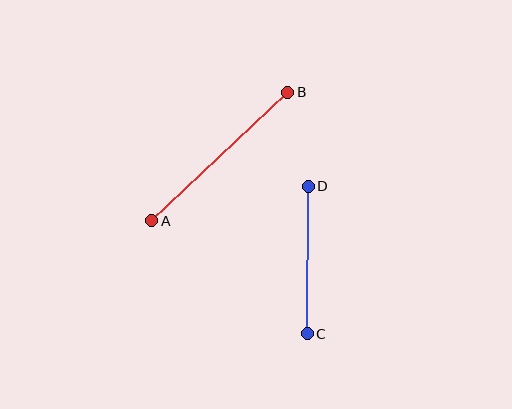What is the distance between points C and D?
The distance is approximately 148 pixels.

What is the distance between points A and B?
The distance is approximately 187 pixels.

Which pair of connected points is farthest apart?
Points A and B are farthest apart.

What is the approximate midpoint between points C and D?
The midpoint is at approximately (308, 260) pixels.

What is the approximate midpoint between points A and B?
The midpoint is at approximately (220, 156) pixels.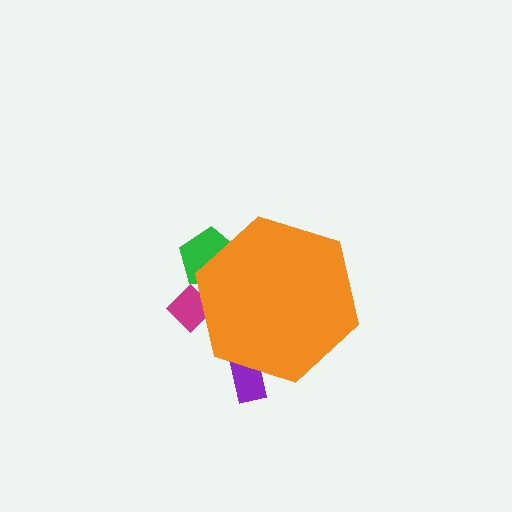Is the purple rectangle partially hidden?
Yes, the purple rectangle is partially hidden behind the orange hexagon.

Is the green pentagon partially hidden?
Yes, the green pentagon is partially hidden behind the orange hexagon.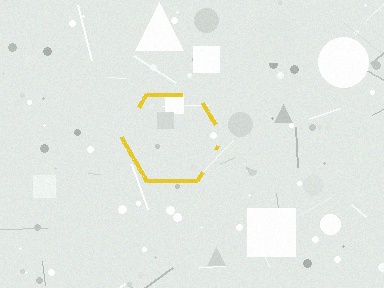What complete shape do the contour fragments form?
The contour fragments form a hexagon.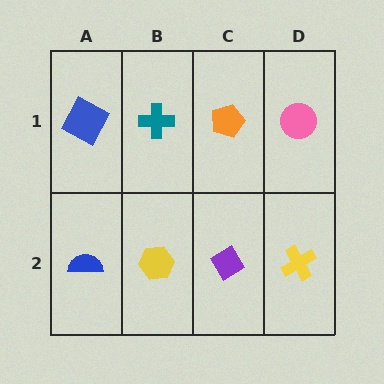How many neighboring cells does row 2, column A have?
2.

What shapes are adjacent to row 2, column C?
An orange pentagon (row 1, column C), a yellow hexagon (row 2, column B), a yellow cross (row 2, column D).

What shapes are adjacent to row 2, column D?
A pink circle (row 1, column D), a purple diamond (row 2, column C).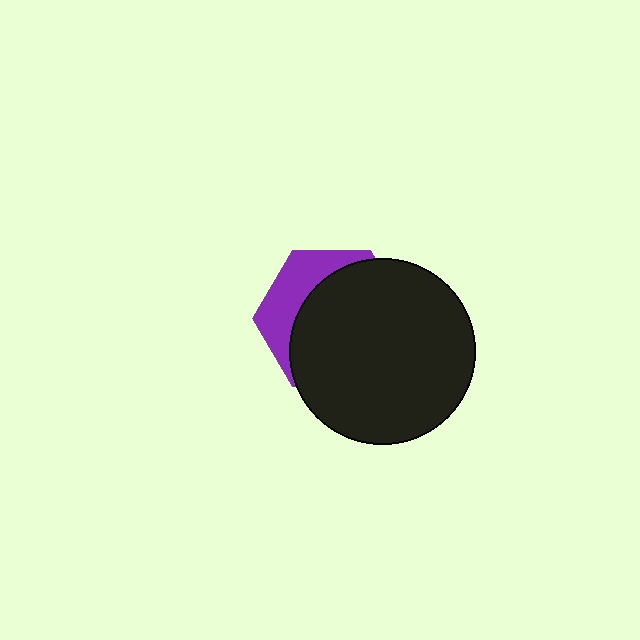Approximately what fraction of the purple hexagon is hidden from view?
Roughly 69% of the purple hexagon is hidden behind the black circle.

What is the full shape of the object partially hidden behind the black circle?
The partially hidden object is a purple hexagon.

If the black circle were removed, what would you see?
You would see the complete purple hexagon.